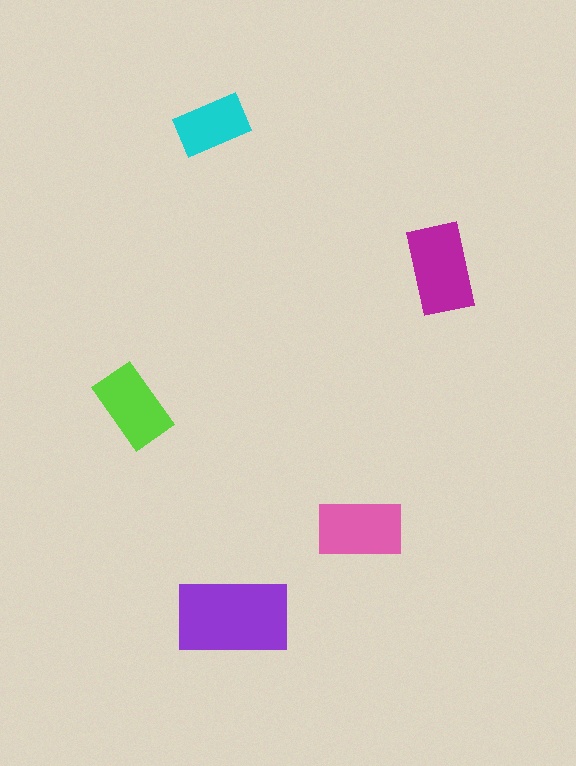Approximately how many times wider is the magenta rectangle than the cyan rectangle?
About 1.5 times wider.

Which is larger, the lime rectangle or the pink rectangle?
The pink one.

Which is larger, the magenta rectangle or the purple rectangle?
The purple one.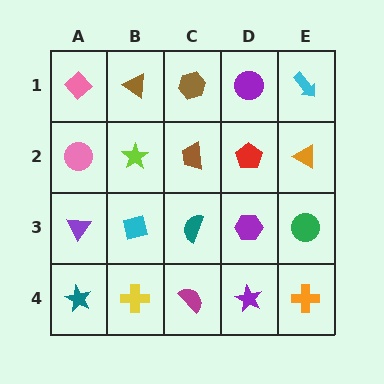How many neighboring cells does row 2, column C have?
4.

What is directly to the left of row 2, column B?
A pink circle.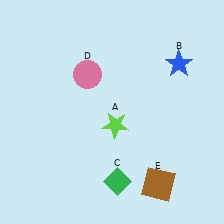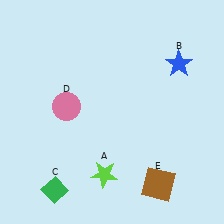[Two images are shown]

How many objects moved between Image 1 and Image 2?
3 objects moved between the two images.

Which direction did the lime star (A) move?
The lime star (A) moved down.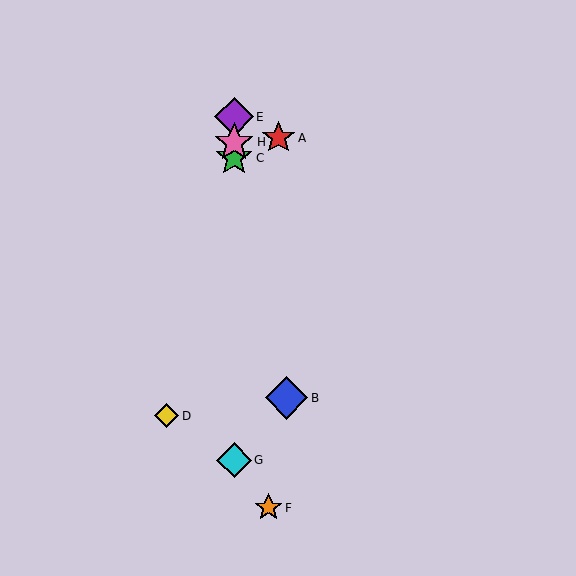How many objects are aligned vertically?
4 objects (C, E, G, H) are aligned vertically.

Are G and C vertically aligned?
Yes, both are at x≈234.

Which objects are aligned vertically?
Objects C, E, G, H are aligned vertically.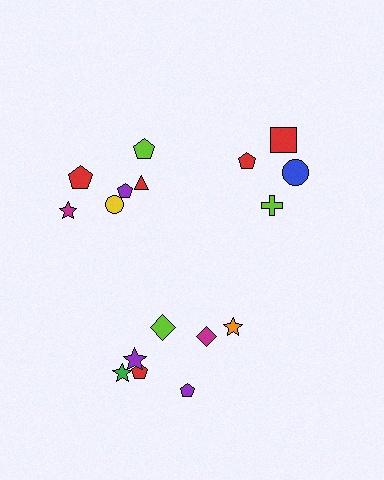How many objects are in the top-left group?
There are 6 objects.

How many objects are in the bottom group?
There are 7 objects.